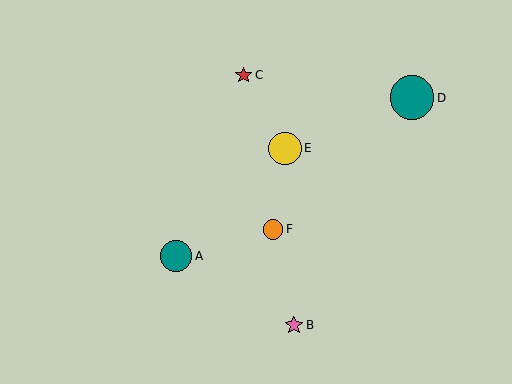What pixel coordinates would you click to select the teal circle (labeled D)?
Click at (412, 98) to select the teal circle D.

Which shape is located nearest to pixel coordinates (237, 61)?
The red star (labeled C) at (244, 75) is nearest to that location.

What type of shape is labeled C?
Shape C is a red star.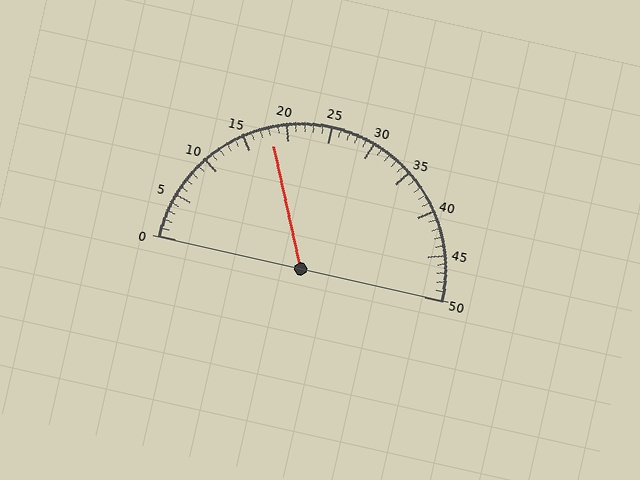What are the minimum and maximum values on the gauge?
The gauge ranges from 0 to 50.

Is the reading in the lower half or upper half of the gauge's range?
The reading is in the lower half of the range (0 to 50).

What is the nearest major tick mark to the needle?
The nearest major tick mark is 20.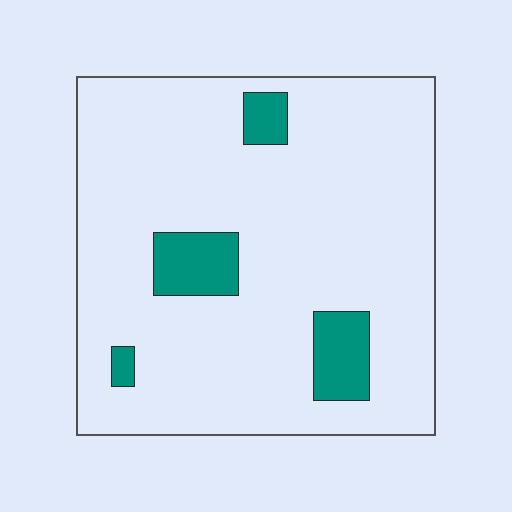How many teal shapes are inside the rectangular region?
4.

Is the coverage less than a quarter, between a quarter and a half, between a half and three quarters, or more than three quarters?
Less than a quarter.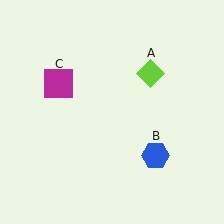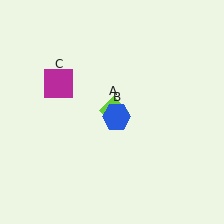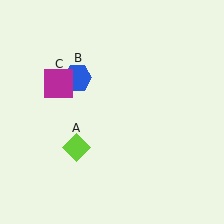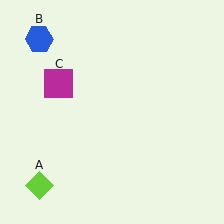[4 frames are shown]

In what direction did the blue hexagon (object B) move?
The blue hexagon (object B) moved up and to the left.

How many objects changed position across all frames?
2 objects changed position: lime diamond (object A), blue hexagon (object B).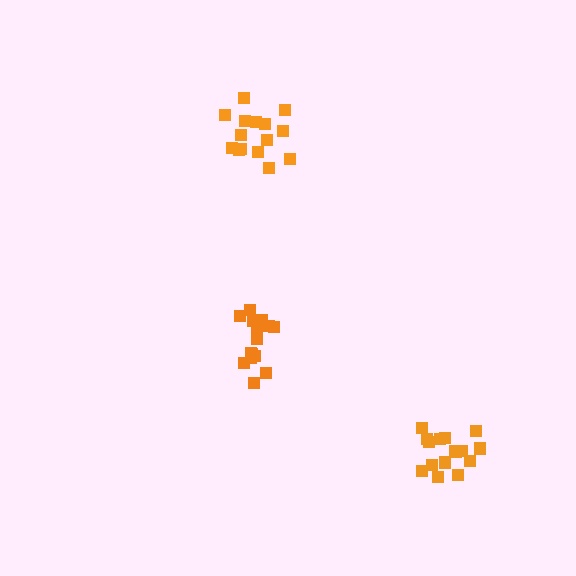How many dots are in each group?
Group 1: 15 dots, Group 2: 15 dots, Group 3: 16 dots (46 total).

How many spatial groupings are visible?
There are 3 spatial groupings.